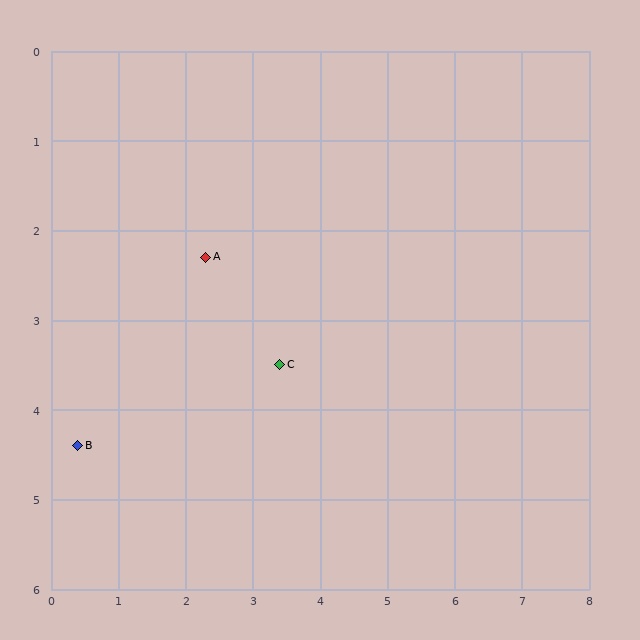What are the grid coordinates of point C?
Point C is at approximately (3.4, 3.5).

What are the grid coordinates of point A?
Point A is at approximately (2.3, 2.3).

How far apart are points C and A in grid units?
Points C and A are about 1.6 grid units apart.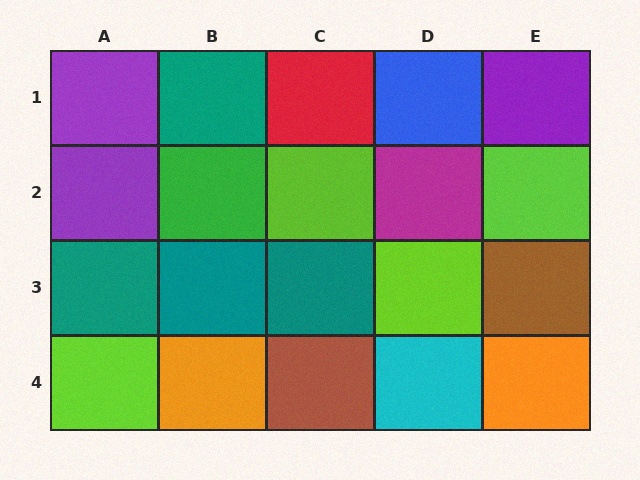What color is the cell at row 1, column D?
Blue.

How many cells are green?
1 cell is green.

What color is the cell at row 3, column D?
Lime.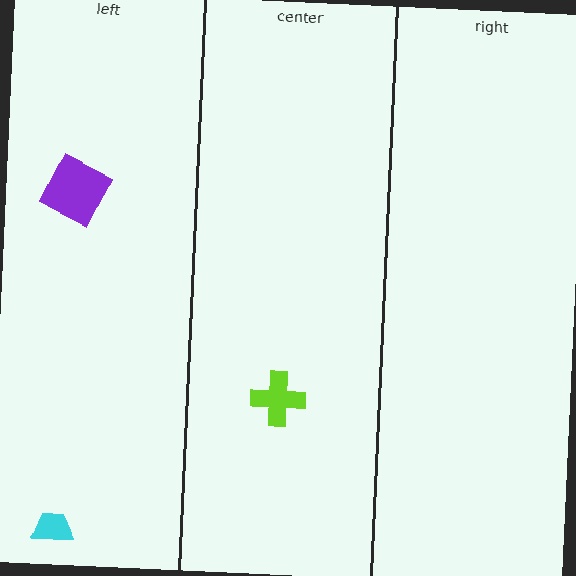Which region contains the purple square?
The left region.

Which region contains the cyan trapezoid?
The left region.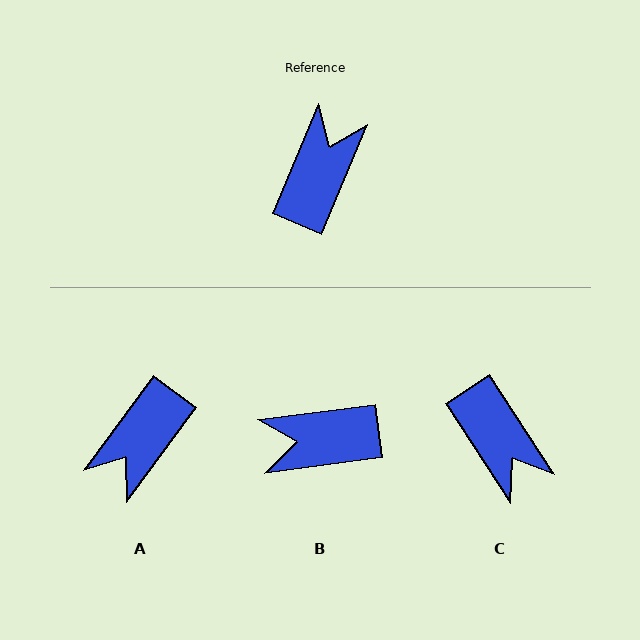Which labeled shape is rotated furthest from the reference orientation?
A, about 166 degrees away.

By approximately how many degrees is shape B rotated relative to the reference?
Approximately 120 degrees counter-clockwise.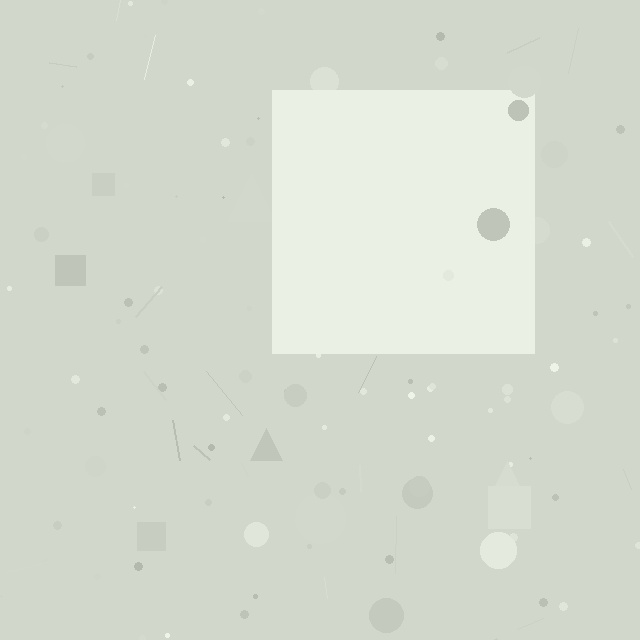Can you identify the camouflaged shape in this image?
The camouflaged shape is a square.